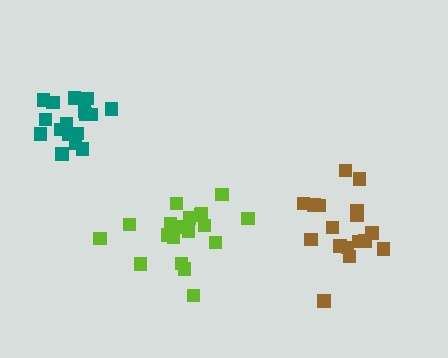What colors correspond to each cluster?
The clusters are colored: brown, teal, lime.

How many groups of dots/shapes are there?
There are 3 groups.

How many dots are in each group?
Group 1: 17 dots, Group 2: 18 dots, Group 3: 19 dots (54 total).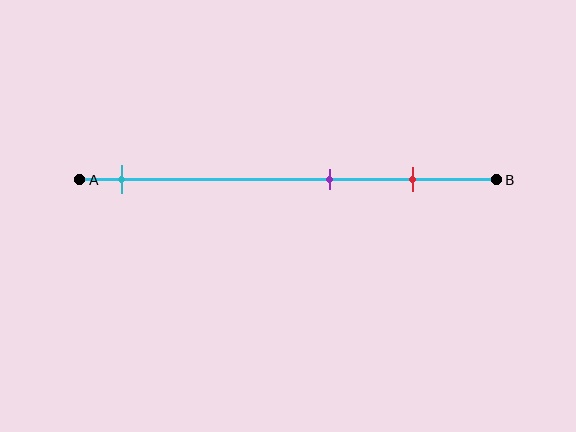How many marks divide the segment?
There are 3 marks dividing the segment.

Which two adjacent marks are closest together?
The purple and red marks are the closest adjacent pair.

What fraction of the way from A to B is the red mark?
The red mark is approximately 80% (0.8) of the way from A to B.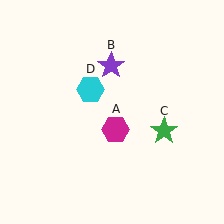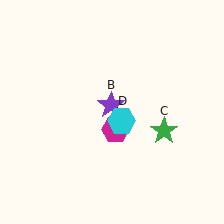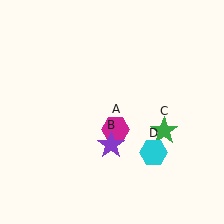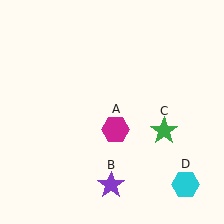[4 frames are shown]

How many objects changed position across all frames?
2 objects changed position: purple star (object B), cyan hexagon (object D).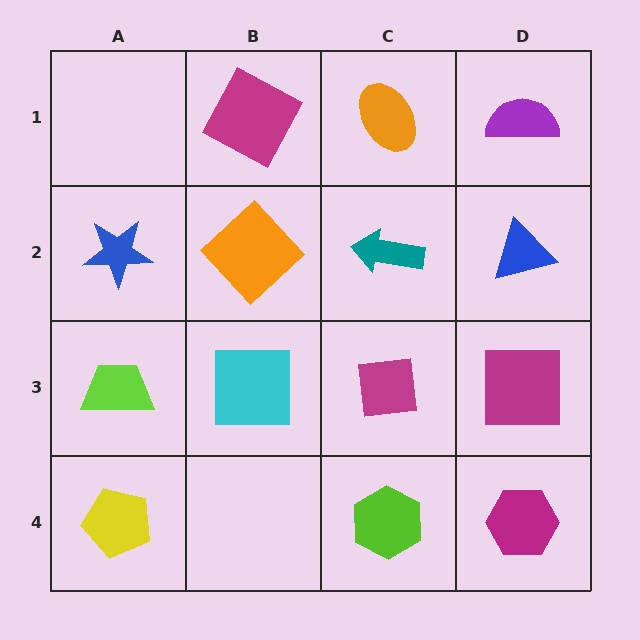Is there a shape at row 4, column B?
No, that cell is empty.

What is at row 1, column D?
A purple semicircle.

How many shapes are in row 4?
3 shapes.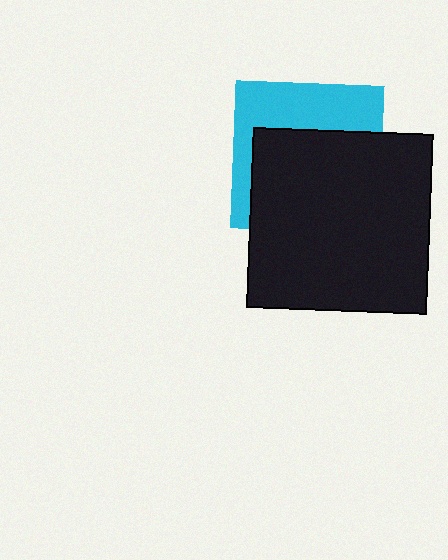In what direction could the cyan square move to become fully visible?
The cyan square could move up. That would shift it out from behind the black square entirely.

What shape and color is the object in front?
The object in front is a black square.